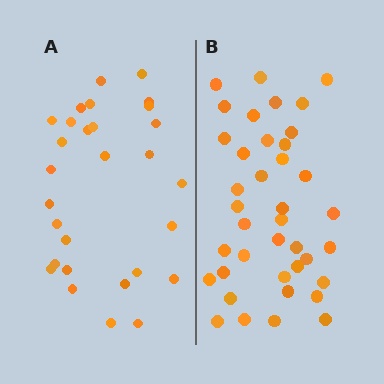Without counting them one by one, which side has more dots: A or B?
Region B (the right region) has more dots.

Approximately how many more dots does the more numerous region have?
Region B has roughly 10 or so more dots than region A.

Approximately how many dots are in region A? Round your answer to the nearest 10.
About 30 dots. (The exact count is 29, which rounds to 30.)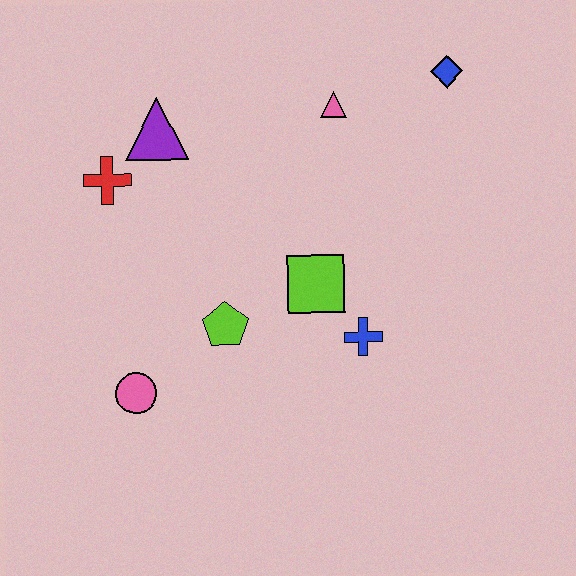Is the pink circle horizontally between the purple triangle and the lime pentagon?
No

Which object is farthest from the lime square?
The blue diamond is farthest from the lime square.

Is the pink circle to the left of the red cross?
No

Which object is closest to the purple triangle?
The red cross is closest to the purple triangle.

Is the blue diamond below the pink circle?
No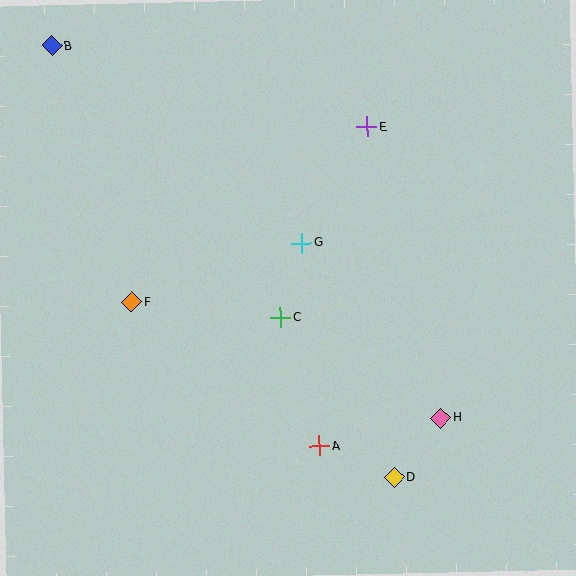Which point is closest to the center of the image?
Point C at (281, 317) is closest to the center.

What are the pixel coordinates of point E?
Point E is at (367, 127).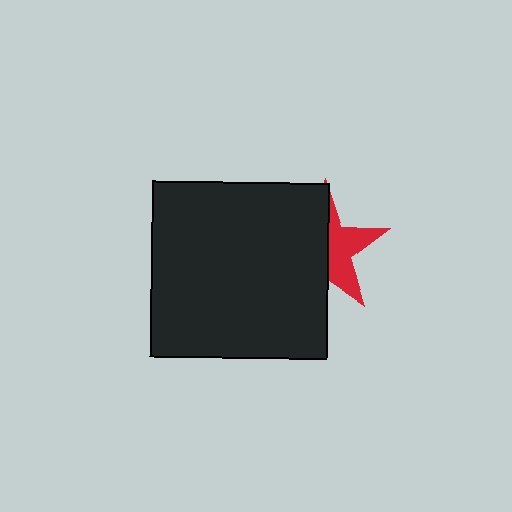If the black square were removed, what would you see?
You would see the complete red star.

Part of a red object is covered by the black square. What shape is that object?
It is a star.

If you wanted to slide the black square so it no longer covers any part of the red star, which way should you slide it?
Slide it left — that is the most direct way to separate the two shapes.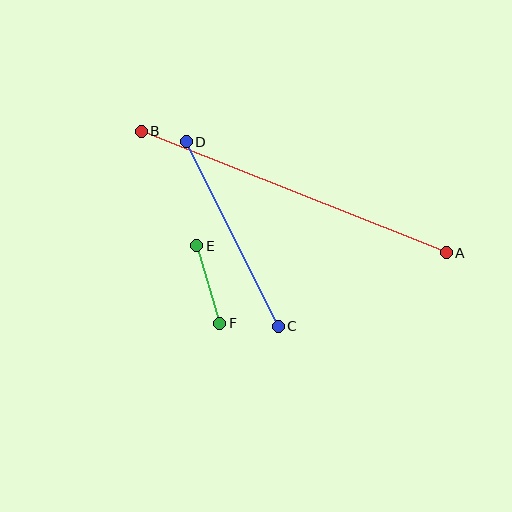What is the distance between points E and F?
The distance is approximately 81 pixels.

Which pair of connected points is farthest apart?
Points A and B are farthest apart.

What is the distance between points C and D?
The distance is approximately 206 pixels.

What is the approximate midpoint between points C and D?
The midpoint is at approximately (232, 234) pixels.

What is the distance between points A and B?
The distance is approximately 328 pixels.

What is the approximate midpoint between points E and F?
The midpoint is at approximately (208, 285) pixels.